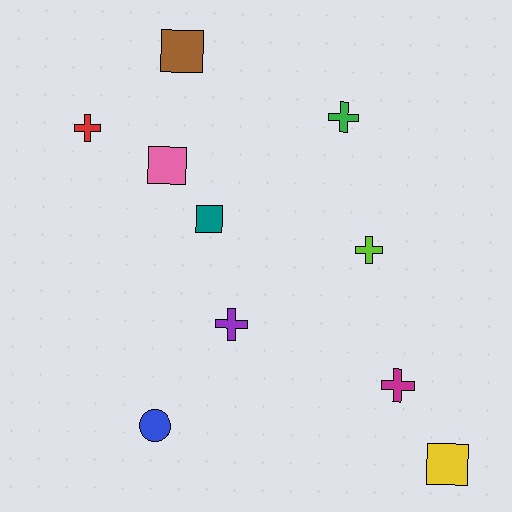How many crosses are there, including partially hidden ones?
There are 5 crosses.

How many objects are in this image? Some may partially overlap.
There are 10 objects.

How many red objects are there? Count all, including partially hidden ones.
There is 1 red object.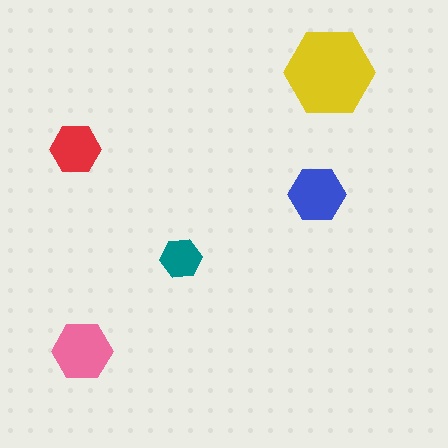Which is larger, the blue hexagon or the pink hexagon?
The pink one.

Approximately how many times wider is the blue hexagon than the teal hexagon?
About 1.5 times wider.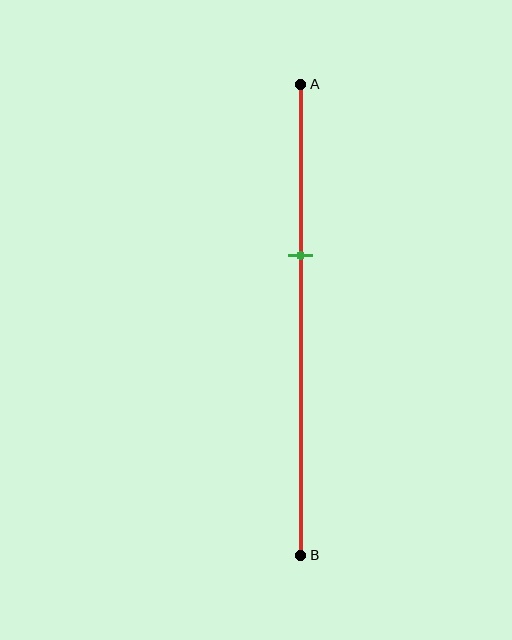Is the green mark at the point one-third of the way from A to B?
Yes, the mark is approximately at the one-third point.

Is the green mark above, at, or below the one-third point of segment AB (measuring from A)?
The green mark is approximately at the one-third point of segment AB.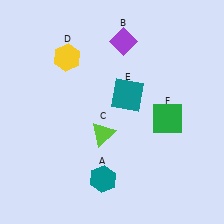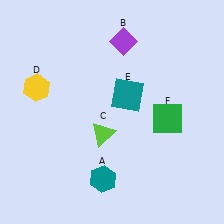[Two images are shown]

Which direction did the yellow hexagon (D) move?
The yellow hexagon (D) moved left.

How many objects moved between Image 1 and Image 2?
1 object moved between the two images.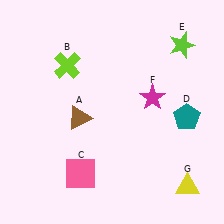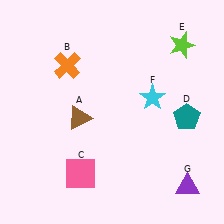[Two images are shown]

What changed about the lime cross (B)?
In Image 1, B is lime. In Image 2, it changed to orange.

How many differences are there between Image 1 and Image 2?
There are 3 differences between the two images.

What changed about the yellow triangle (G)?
In Image 1, G is yellow. In Image 2, it changed to purple.